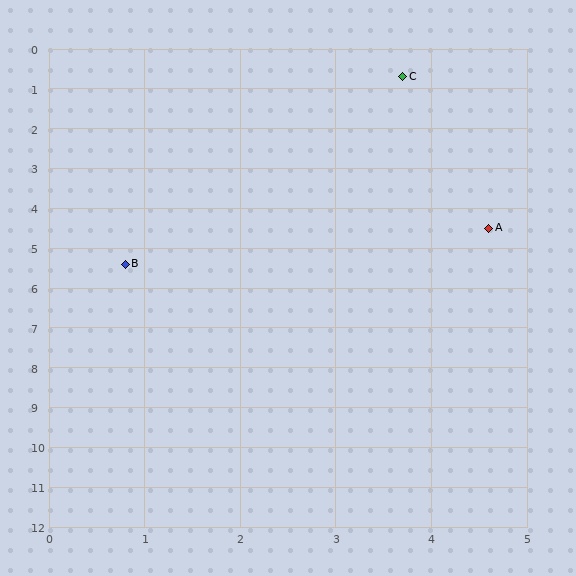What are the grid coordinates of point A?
Point A is at approximately (4.6, 4.5).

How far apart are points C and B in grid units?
Points C and B are about 5.5 grid units apart.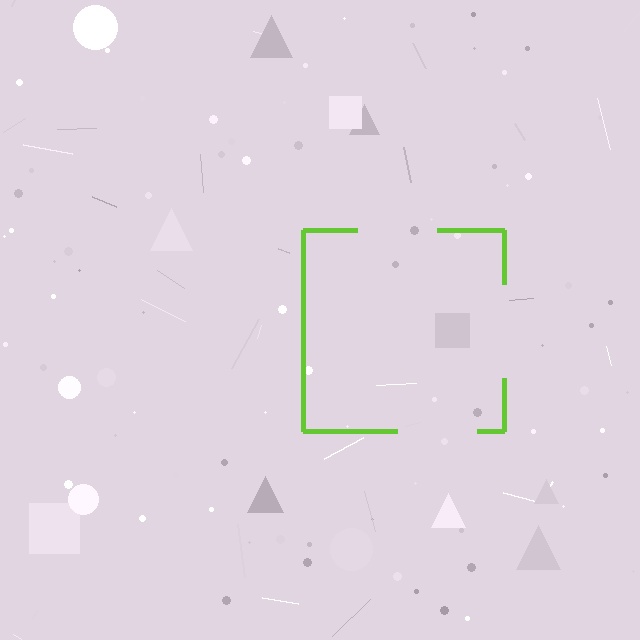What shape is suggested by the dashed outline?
The dashed outline suggests a square.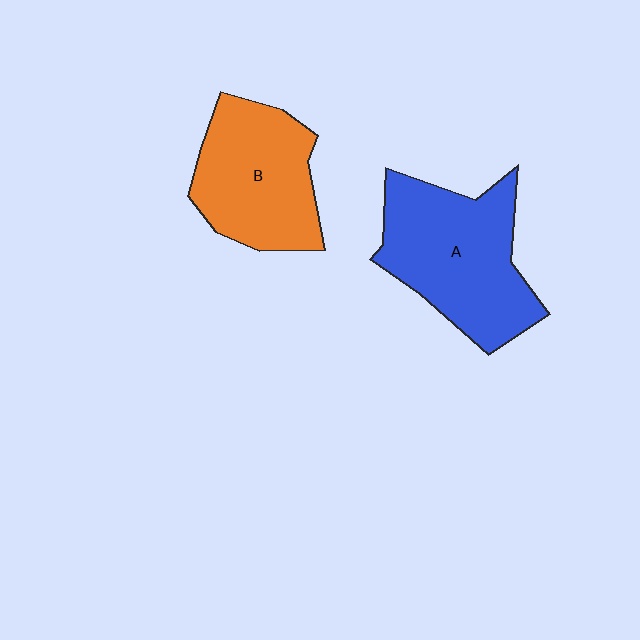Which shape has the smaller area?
Shape B (orange).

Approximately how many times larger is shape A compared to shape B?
Approximately 1.2 times.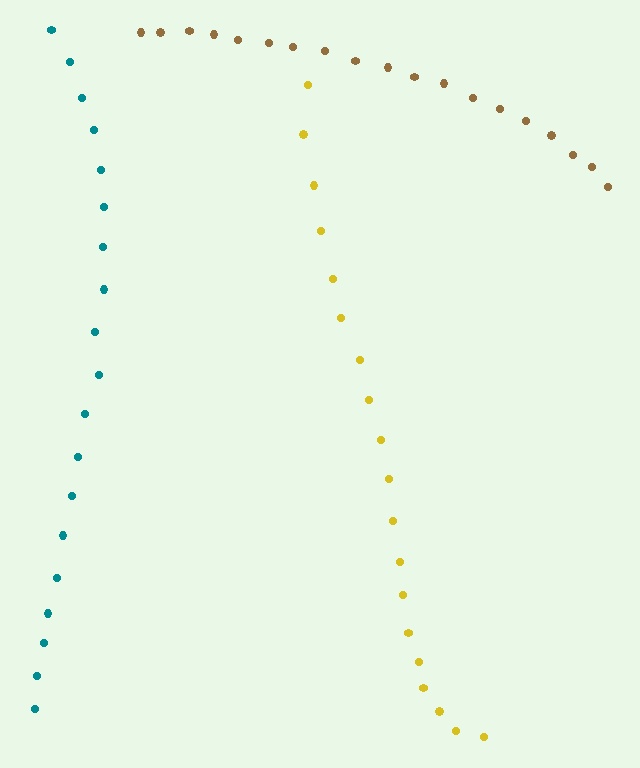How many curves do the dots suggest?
There are 3 distinct paths.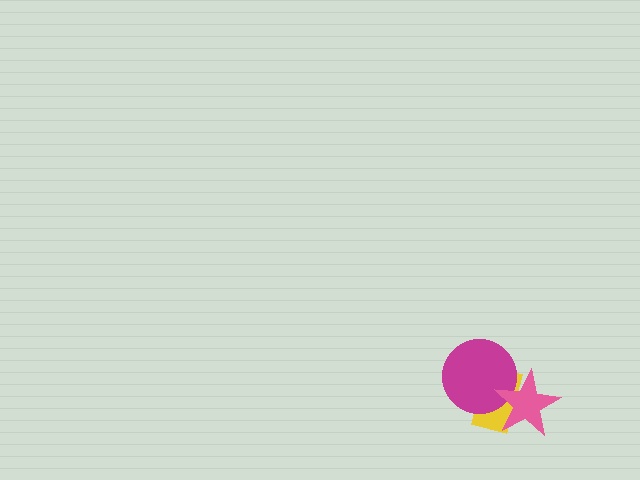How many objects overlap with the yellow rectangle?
2 objects overlap with the yellow rectangle.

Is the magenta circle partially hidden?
Yes, it is partially covered by another shape.